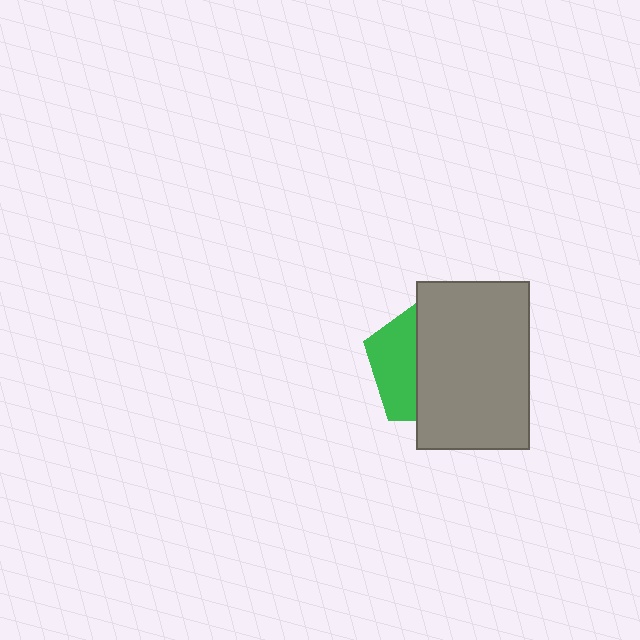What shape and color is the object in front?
The object in front is a gray rectangle.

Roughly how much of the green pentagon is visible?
A small part of it is visible (roughly 35%).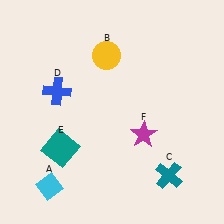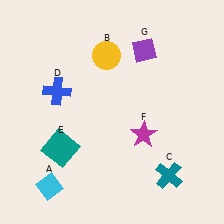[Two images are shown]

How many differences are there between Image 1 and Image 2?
There is 1 difference between the two images.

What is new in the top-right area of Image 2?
A purple diamond (G) was added in the top-right area of Image 2.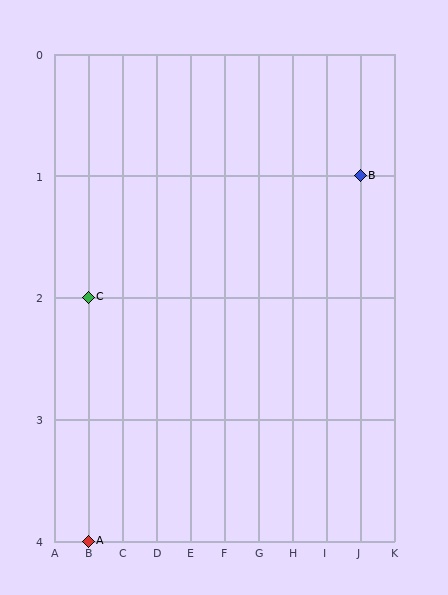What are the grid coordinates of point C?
Point C is at grid coordinates (B, 2).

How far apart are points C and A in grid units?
Points C and A are 2 rows apart.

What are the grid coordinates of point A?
Point A is at grid coordinates (B, 4).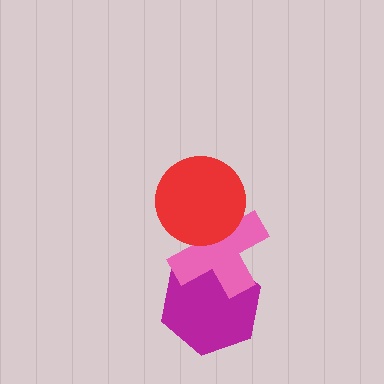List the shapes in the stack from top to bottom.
From top to bottom: the red circle, the pink cross, the magenta hexagon.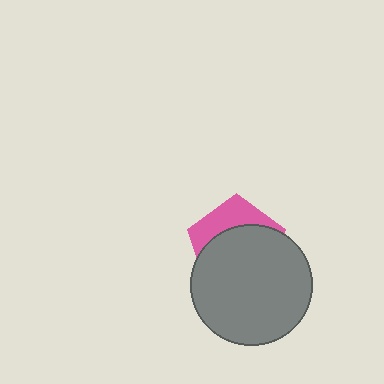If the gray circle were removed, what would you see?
You would see the complete pink pentagon.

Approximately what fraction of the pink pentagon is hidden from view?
Roughly 68% of the pink pentagon is hidden behind the gray circle.